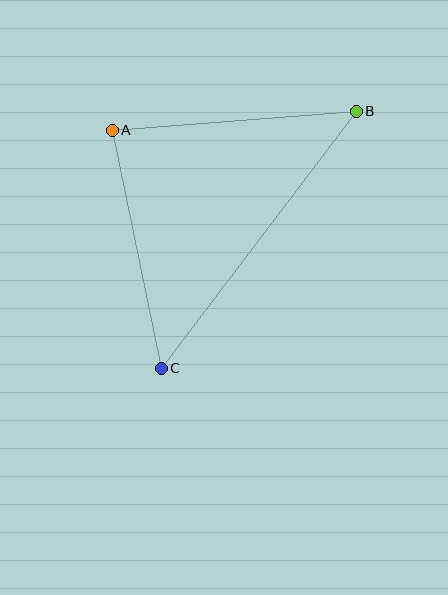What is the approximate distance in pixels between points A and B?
The distance between A and B is approximately 245 pixels.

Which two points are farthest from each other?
Points B and C are farthest from each other.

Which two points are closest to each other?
Points A and C are closest to each other.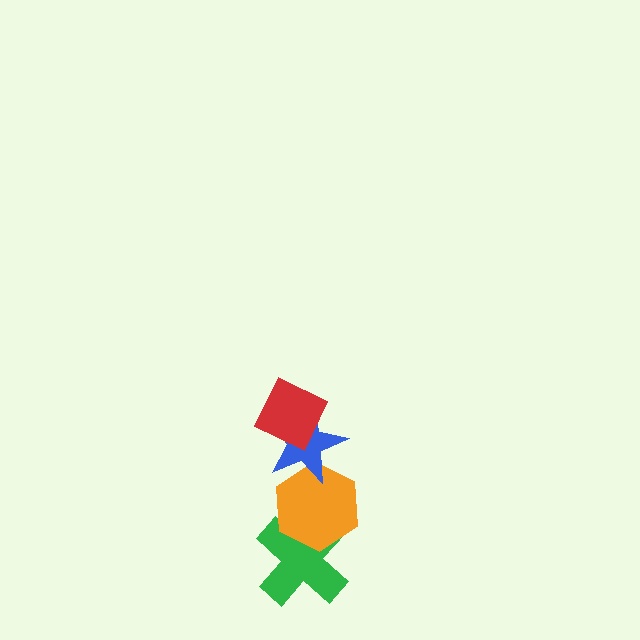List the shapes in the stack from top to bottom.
From top to bottom: the red diamond, the blue star, the orange hexagon, the green cross.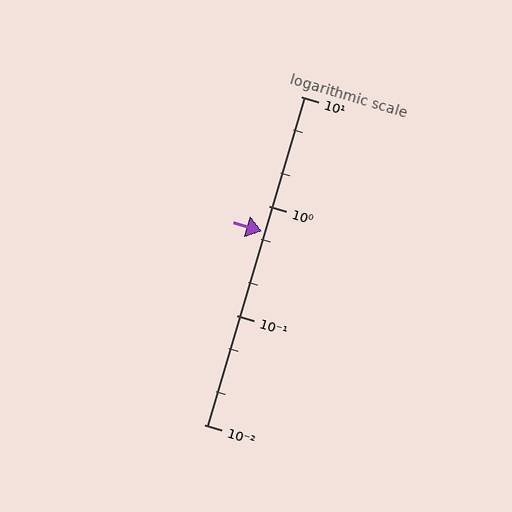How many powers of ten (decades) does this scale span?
The scale spans 3 decades, from 0.01 to 10.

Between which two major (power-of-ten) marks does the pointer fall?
The pointer is between 0.1 and 1.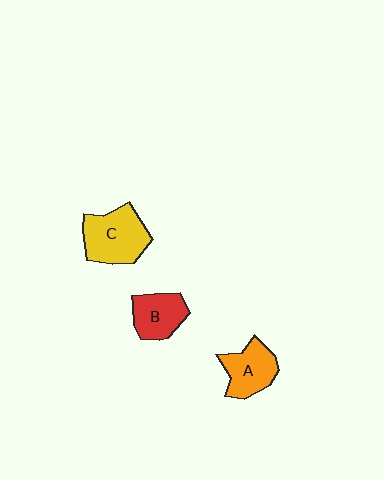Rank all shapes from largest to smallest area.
From largest to smallest: C (yellow), A (orange), B (red).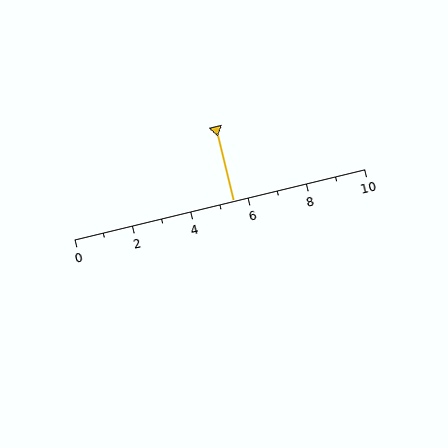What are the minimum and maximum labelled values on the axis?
The axis runs from 0 to 10.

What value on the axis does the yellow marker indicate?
The marker indicates approximately 5.5.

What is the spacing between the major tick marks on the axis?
The major ticks are spaced 2 apart.